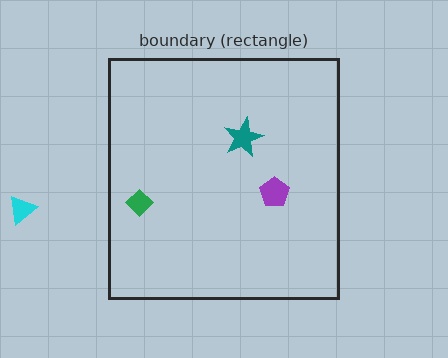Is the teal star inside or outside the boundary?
Inside.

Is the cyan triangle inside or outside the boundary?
Outside.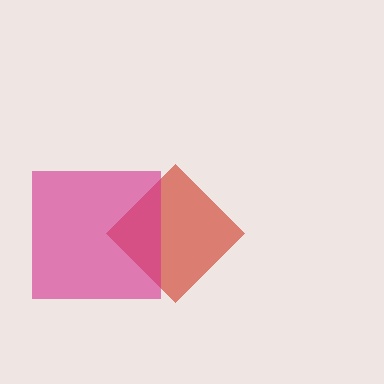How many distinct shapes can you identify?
There are 2 distinct shapes: a red diamond, a magenta square.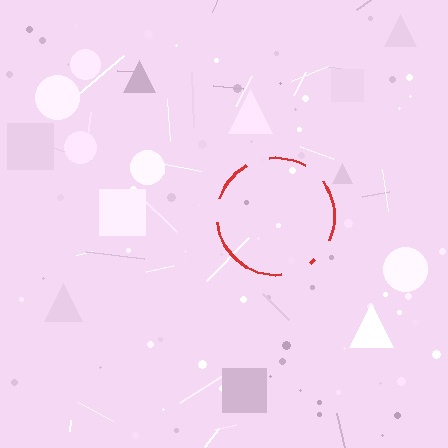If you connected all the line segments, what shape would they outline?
They would outline a circle.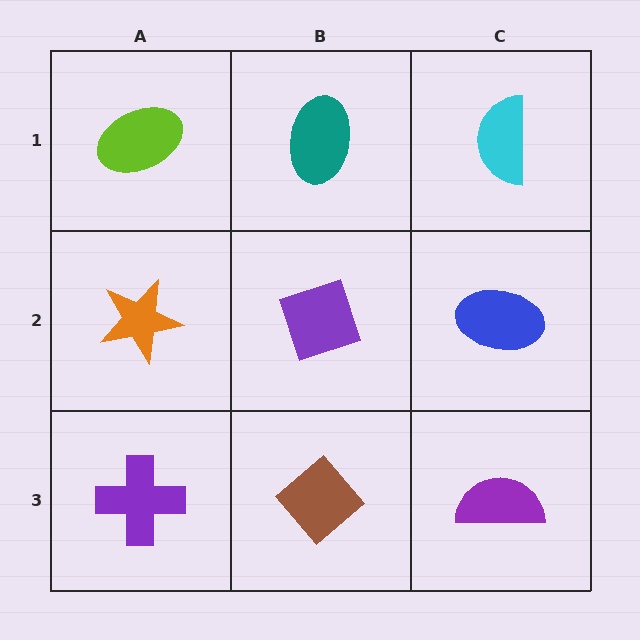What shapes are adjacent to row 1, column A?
An orange star (row 2, column A), a teal ellipse (row 1, column B).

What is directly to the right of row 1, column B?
A cyan semicircle.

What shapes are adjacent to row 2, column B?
A teal ellipse (row 1, column B), a brown diamond (row 3, column B), an orange star (row 2, column A), a blue ellipse (row 2, column C).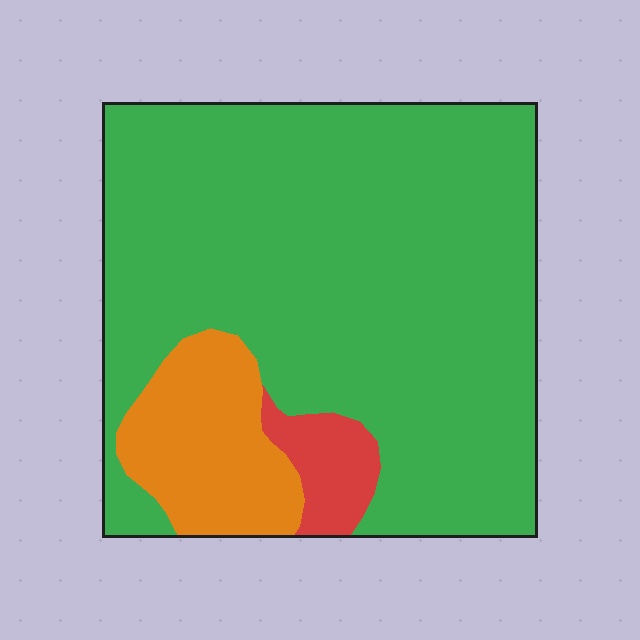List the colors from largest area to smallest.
From largest to smallest: green, orange, red.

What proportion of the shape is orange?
Orange takes up about one eighth (1/8) of the shape.